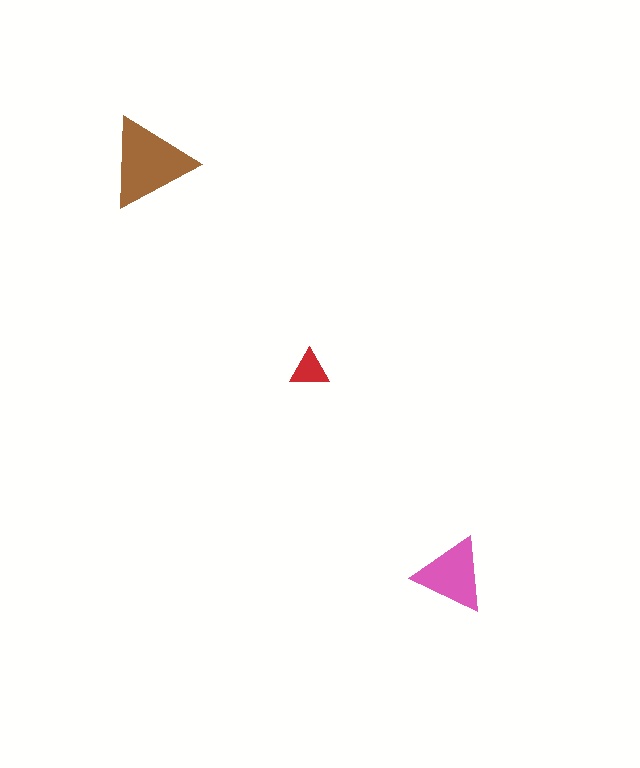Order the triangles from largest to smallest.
the brown one, the pink one, the red one.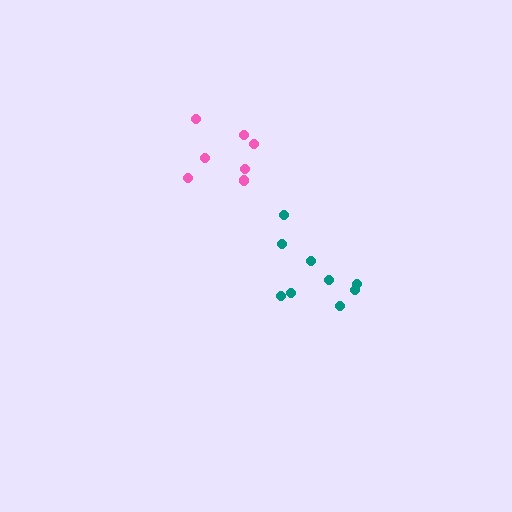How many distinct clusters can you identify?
There are 2 distinct clusters.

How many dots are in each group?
Group 1: 9 dots, Group 2: 7 dots (16 total).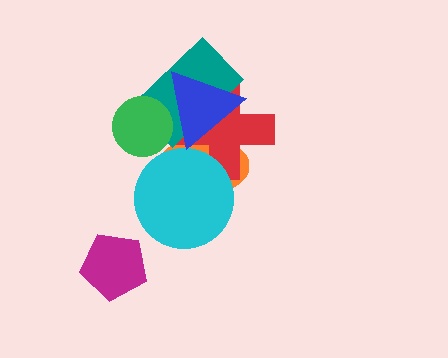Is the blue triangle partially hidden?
Yes, it is partially covered by another shape.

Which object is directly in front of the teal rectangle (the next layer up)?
The blue triangle is directly in front of the teal rectangle.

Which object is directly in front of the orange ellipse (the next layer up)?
The red cross is directly in front of the orange ellipse.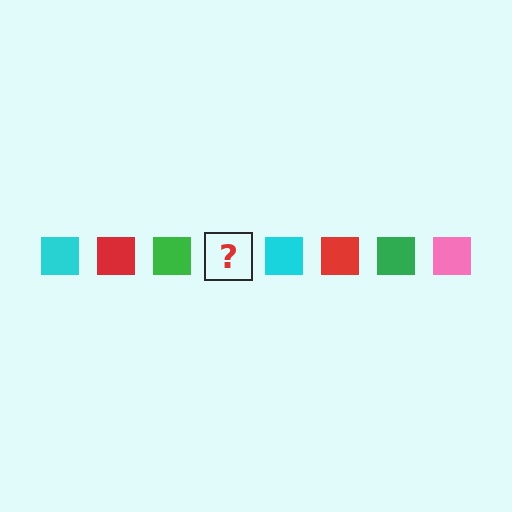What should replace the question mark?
The question mark should be replaced with a pink square.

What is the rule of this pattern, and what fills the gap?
The rule is that the pattern cycles through cyan, red, green, pink squares. The gap should be filled with a pink square.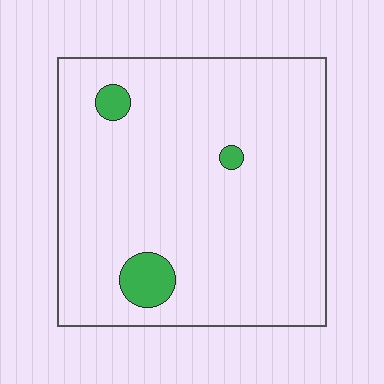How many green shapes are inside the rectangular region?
3.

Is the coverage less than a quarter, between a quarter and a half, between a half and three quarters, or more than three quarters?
Less than a quarter.